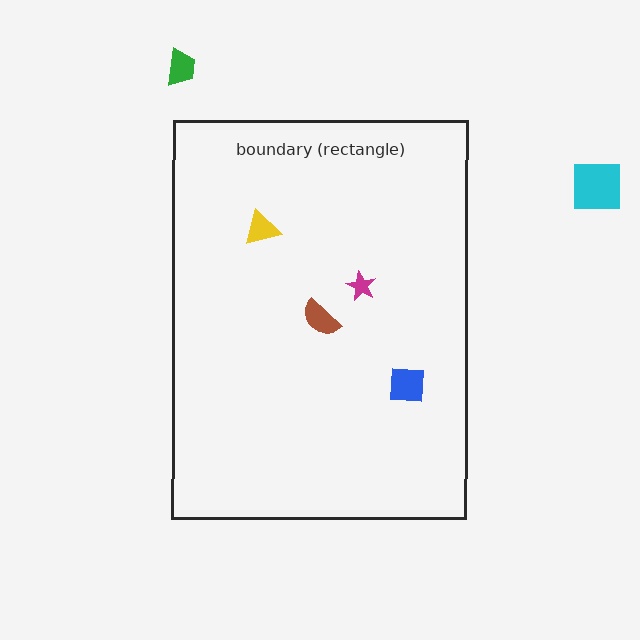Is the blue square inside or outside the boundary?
Inside.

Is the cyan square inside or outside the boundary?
Outside.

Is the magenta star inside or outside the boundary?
Inside.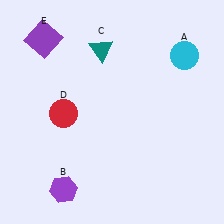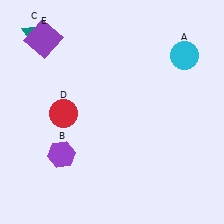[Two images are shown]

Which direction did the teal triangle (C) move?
The teal triangle (C) moved left.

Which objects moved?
The objects that moved are: the purple hexagon (B), the teal triangle (C).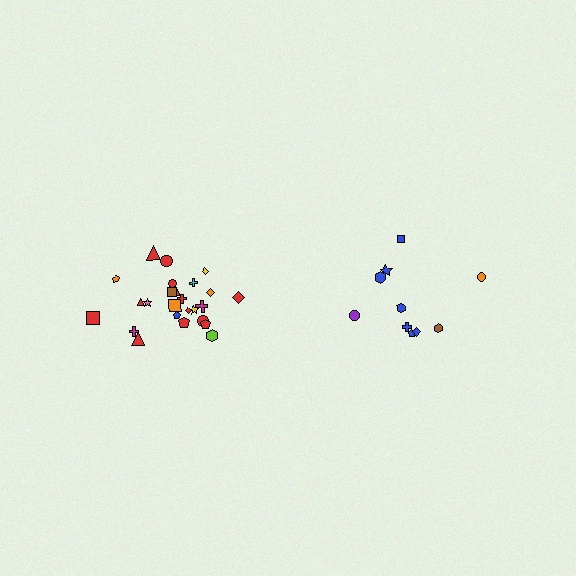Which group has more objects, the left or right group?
The left group.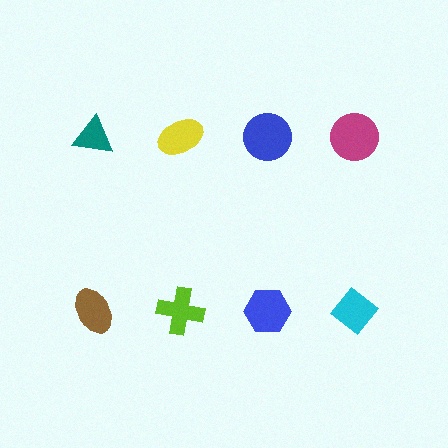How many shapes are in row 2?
4 shapes.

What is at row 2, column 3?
A blue hexagon.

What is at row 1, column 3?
A blue circle.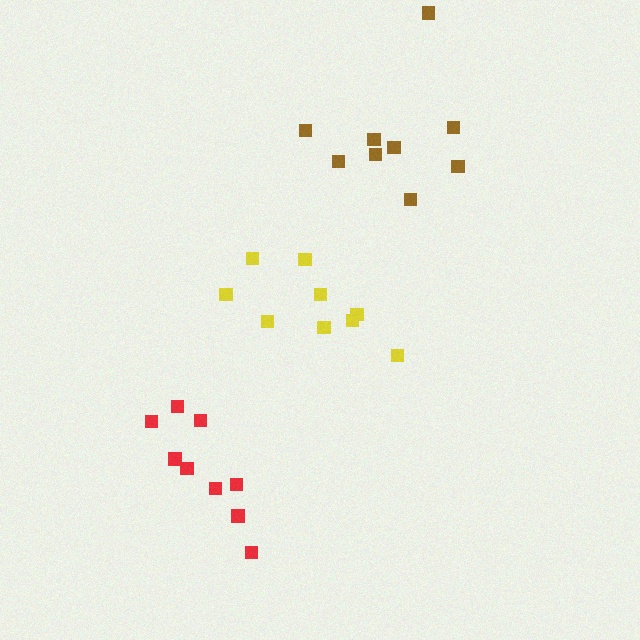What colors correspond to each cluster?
The clusters are colored: yellow, brown, red.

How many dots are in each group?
Group 1: 9 dots, Group 2: 9 dots, Group 3: 9 dots (27 total).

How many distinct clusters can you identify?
There are 3 distinct clusters.